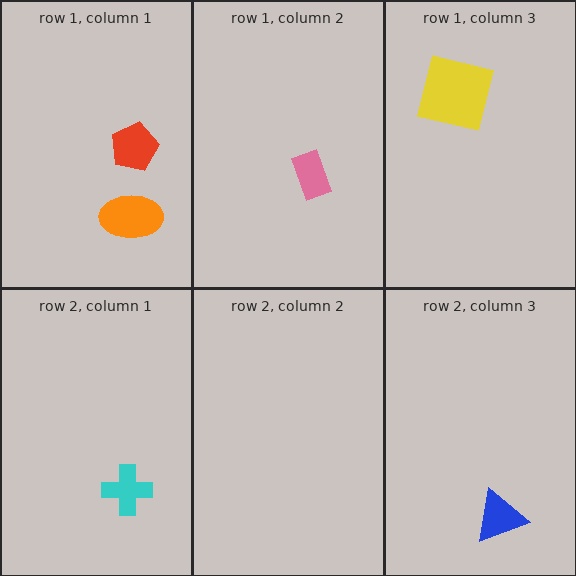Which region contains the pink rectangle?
The row 1, column 2 region.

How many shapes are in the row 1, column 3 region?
1.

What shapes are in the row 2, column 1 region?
The cyan cross.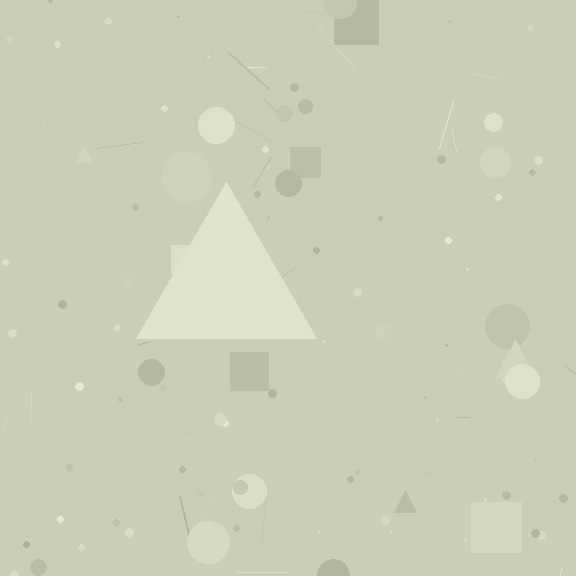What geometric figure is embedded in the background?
A triangle is embedded in the background.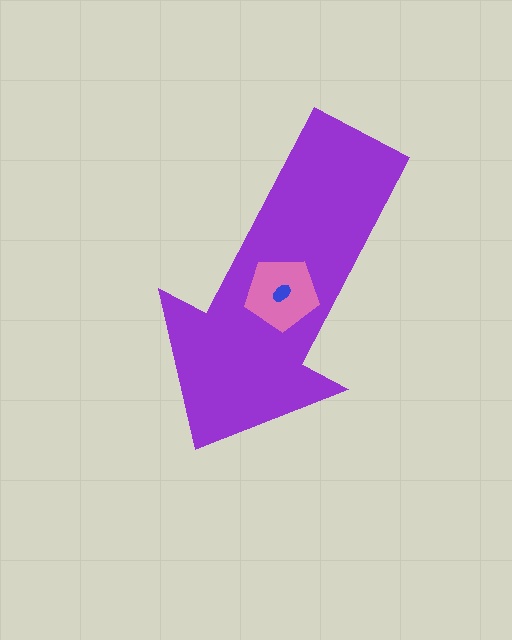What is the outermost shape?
The purple arrow.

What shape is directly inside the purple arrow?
The pink pentagon.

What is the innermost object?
The blue ellipse.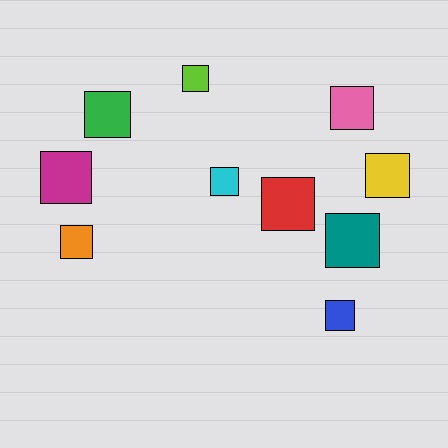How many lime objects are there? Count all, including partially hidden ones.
There is 1 lime object.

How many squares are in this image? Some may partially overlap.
There are 10 squares.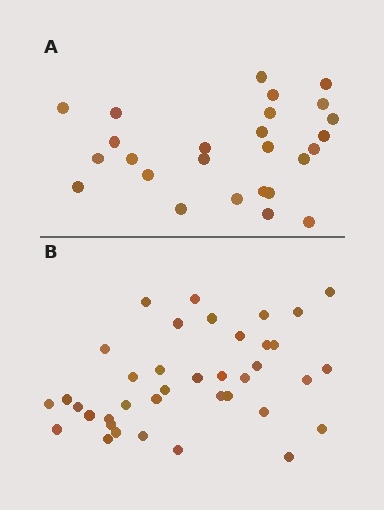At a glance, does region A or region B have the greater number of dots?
Region B (the bottom region) has more dots.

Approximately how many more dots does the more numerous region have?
Region B has roughly 12 or so more dots than region A.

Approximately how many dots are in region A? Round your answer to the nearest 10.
About 30 dots. (The exact count is 26, which rounds to 30.)